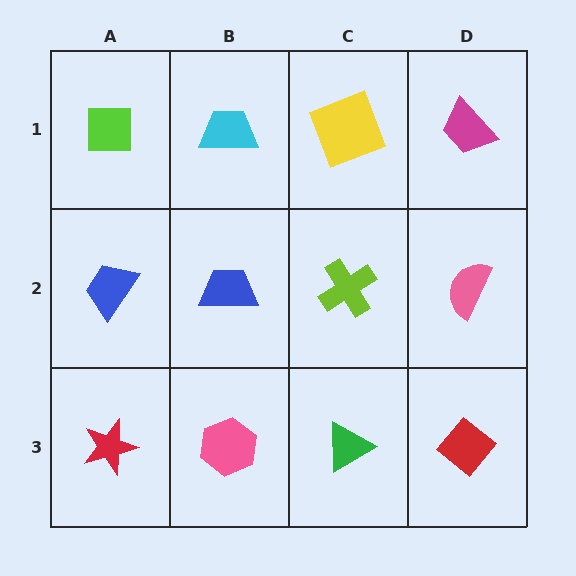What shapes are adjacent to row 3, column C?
A lime cross (row 2, column C), a pink hexagon (row 3, column B), a red diamond (row 3, column D).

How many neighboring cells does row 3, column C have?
3.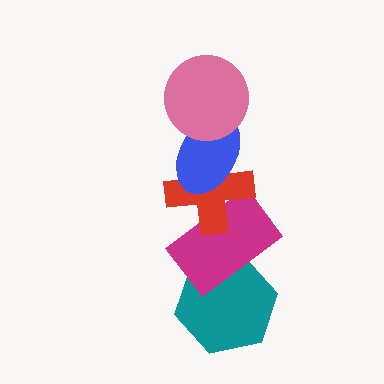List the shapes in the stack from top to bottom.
From top to bottom: the pink circle, the blue ellipse, the red cross, the magenta rectangle, the teal hexagon.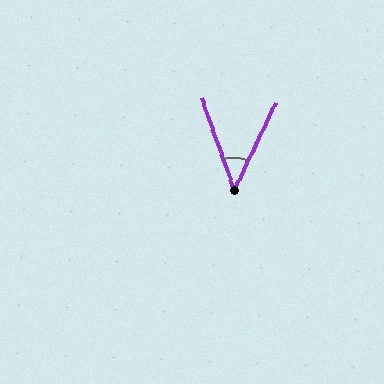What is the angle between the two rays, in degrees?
Approximately 45 degrees.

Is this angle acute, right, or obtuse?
It is acute.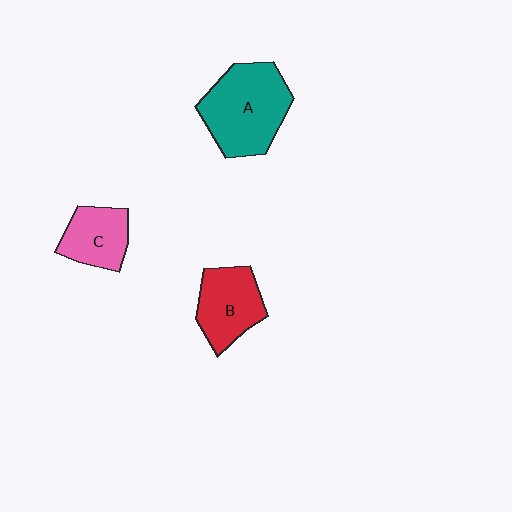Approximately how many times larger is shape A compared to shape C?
Approximately 1.8 times.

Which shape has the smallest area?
Shape C (pink).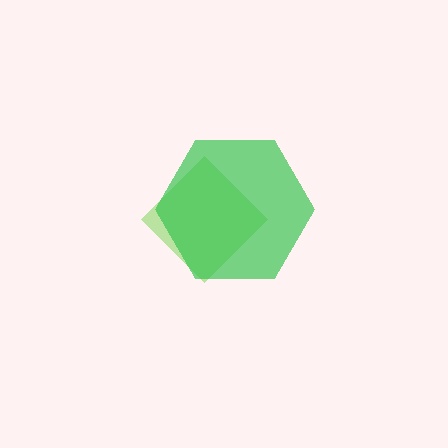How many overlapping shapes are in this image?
There are 2 overlapping shapes in the image.